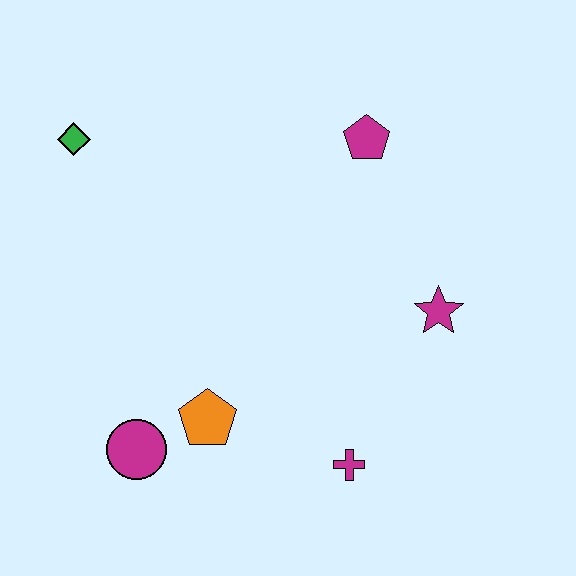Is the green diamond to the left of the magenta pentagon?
Yes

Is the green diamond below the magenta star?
No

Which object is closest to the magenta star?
The magenta cross is closest to the magenta star.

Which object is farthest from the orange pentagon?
The magenta pentagon is farthest from the orange pentagon.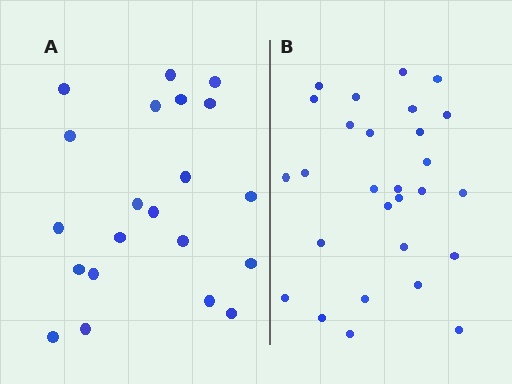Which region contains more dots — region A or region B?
Region B (the right region) has more dots.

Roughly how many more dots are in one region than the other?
Region B has roughly 8 or so more dots than region A.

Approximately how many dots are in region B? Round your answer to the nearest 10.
About 30 dots. (The exact count is 28, which rounds to 30.)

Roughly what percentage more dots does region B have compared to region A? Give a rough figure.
About 35% more.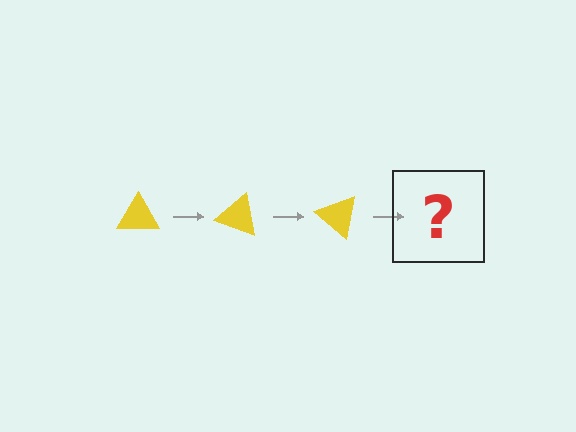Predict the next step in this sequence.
The next step is a yellow triangle rotated 60 degrees.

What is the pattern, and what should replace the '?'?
The pattern is that the triangle rotates 20 degrees each step. The '?' should be a yellow triangle rotated 60 degrees.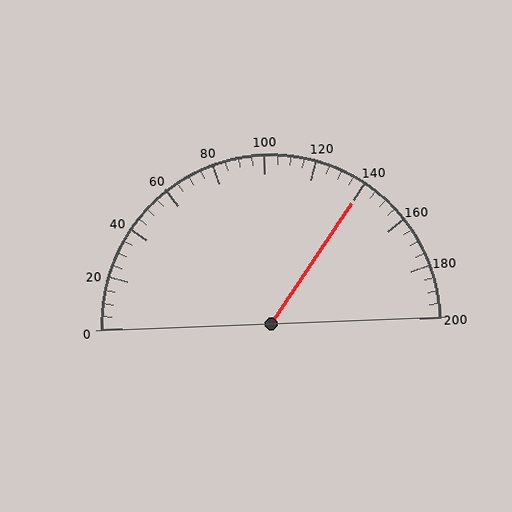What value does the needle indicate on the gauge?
The needle indicates approximately 140.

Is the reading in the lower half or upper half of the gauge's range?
The reading is in the upper half of the range (0 to 200).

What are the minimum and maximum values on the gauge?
The gauge ranges from 0 to 200.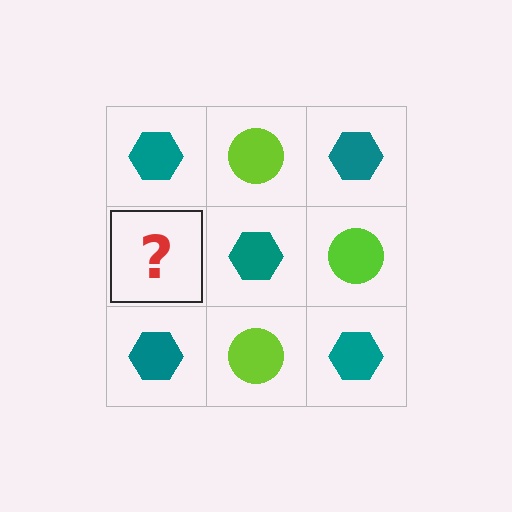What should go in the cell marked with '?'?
The missing cell should contain a lime circle.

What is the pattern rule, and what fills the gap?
The rule is that it alternates teal hexagon and lime circle in a checkerboard pattern. The gap should be filled with a lime circle.